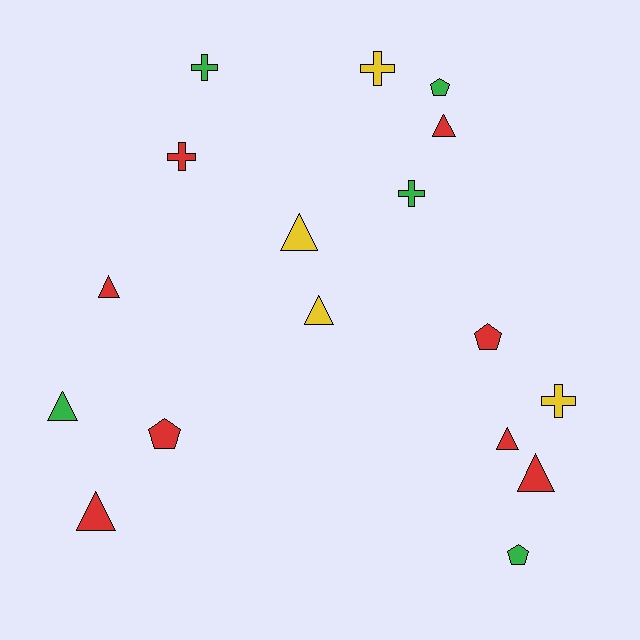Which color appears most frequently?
Red, with 8 objects.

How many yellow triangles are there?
There are 2 yellow triangles.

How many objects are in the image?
There are 17 objects.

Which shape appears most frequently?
Triangle, with 8 objects.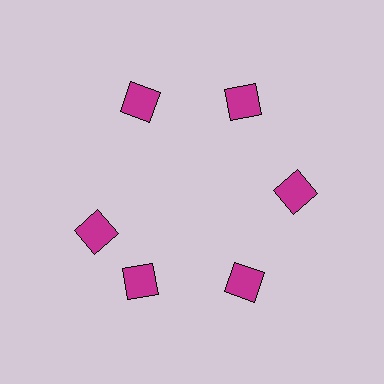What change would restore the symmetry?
The symmetry would be restored by rotating it back into even spacing with its neighbors so that all 6 diamonds sit at equal angles and equal distance from the center.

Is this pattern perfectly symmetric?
No. The 6 magenta diamonds are arranged in a ring, but one element near the 9 o'clock position is rotated out of alignment along the ring, breaking the 6-fold rotational symmetry.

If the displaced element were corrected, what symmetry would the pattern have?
It would have 6-fold rotational symmetry — the pattern would map onto itself every 60 degrees.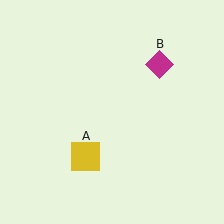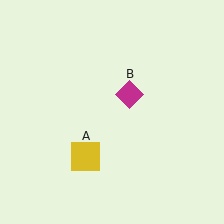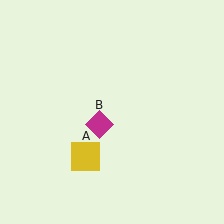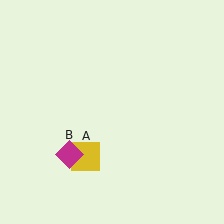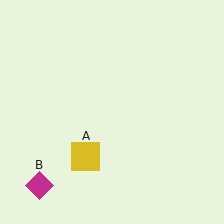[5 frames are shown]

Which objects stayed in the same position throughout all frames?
Yellow square (object A) remained stationary.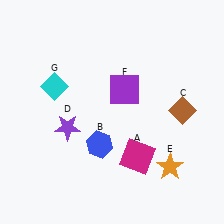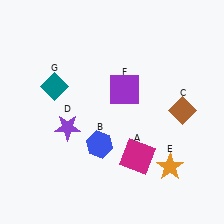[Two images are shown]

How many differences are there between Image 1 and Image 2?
There is 1 difference between the two images.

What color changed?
The diamond (G) changed from cyan in Image 1 to teal in Image 2.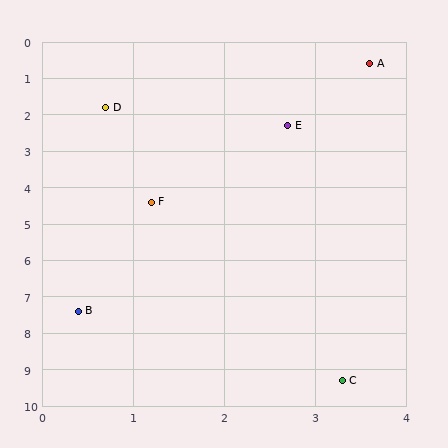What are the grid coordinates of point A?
Point A is at approximately (3.6, 0.6).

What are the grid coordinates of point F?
Point F is at approximately (1.2, 4.4).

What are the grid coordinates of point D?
Point D is at approximately (0.7, 1.8).